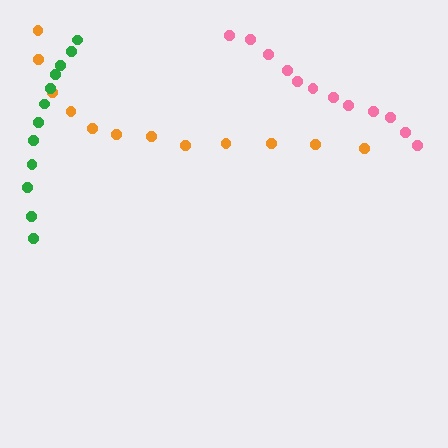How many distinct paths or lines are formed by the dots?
There are 3 distinct paths.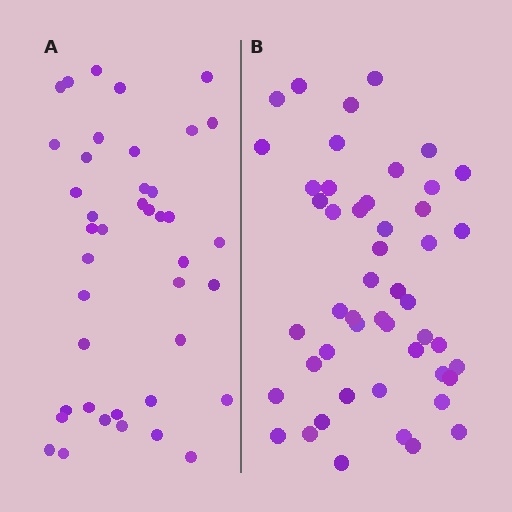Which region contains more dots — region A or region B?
Region B (the right region) has more dots.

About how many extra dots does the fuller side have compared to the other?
Region B has roughly 8 or so more dots than region A.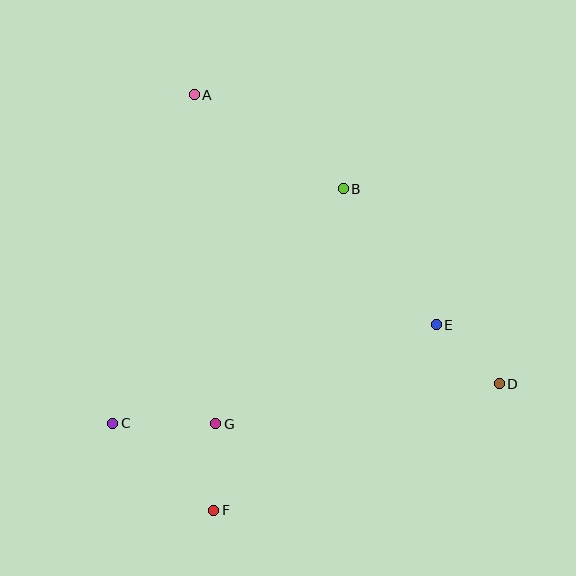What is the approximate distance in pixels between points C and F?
The distance between C and F is approximately 133 pixels.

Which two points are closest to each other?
Points D and E are closest to each other.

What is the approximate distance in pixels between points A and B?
The distance between A and B is approximately 176 pixels.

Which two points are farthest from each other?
Points A and D are farthest from each other.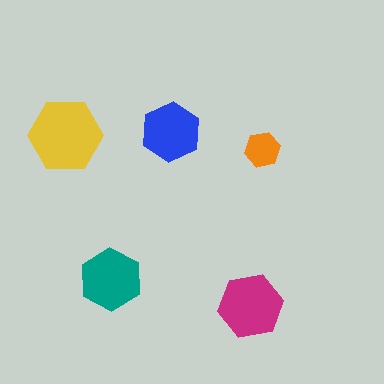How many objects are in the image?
There are 5 objects in the image.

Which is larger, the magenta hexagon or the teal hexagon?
The magenta one.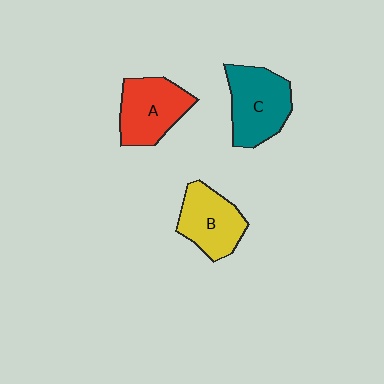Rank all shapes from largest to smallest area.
From largest to smallest: C (teal), A (red), B (yellow).